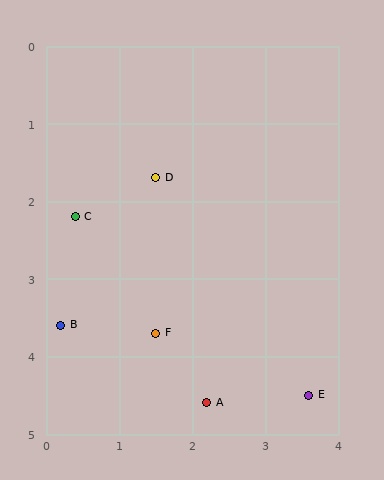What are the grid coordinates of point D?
Point D is at approximately (1.5, 1.7).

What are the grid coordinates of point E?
Point E is at approximately (3.6, 4.5).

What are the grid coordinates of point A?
Point A is at approximately (2.2, 4.6).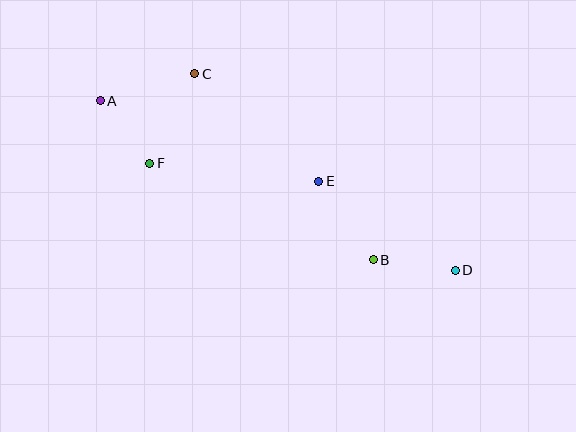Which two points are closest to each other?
Points A and F are closest to each other.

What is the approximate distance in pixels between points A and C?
The distance between A and C is approximately 99 pixels.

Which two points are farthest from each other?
Points A and D are farthest from each other.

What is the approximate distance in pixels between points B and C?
The distance between B and C is approximately 258 pixels.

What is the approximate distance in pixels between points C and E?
The distance between C and E is approximately 164 pixels.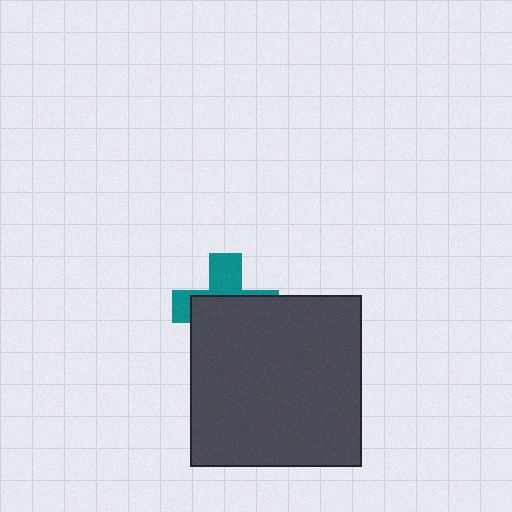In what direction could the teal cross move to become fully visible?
The teal cross could move up. That would shift it out from behind the dark gray square entirely.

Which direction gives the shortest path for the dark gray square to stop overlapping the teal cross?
Moving down gives the shortest separation.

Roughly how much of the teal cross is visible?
A small part of it is visible (roughly 39%).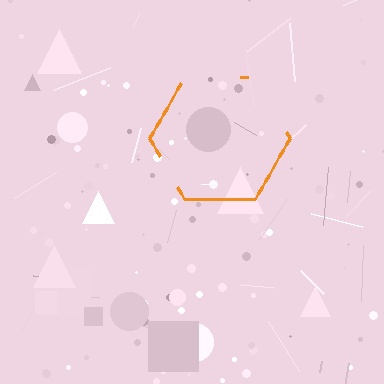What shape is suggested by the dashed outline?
The dashed outline suggests a hexagon.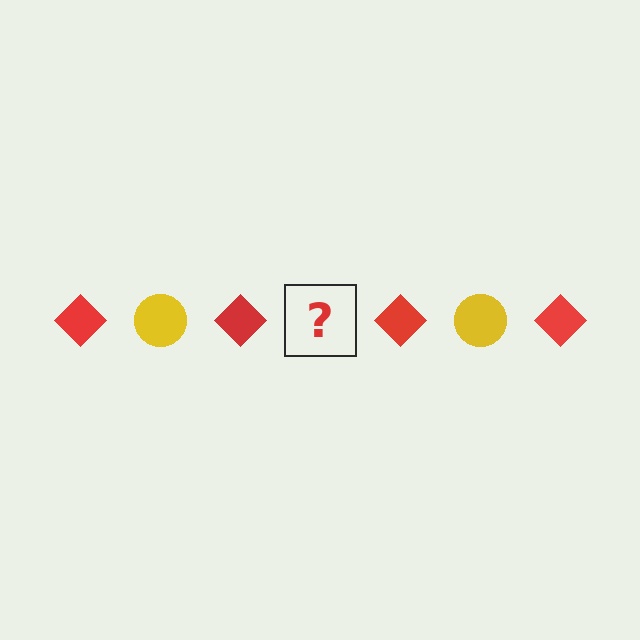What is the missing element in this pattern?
The missing element is a yellow circle.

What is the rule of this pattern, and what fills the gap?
The rule is that the pattern alternates between red diamond and yellow circle. The gap should be filled with a yellow circle.